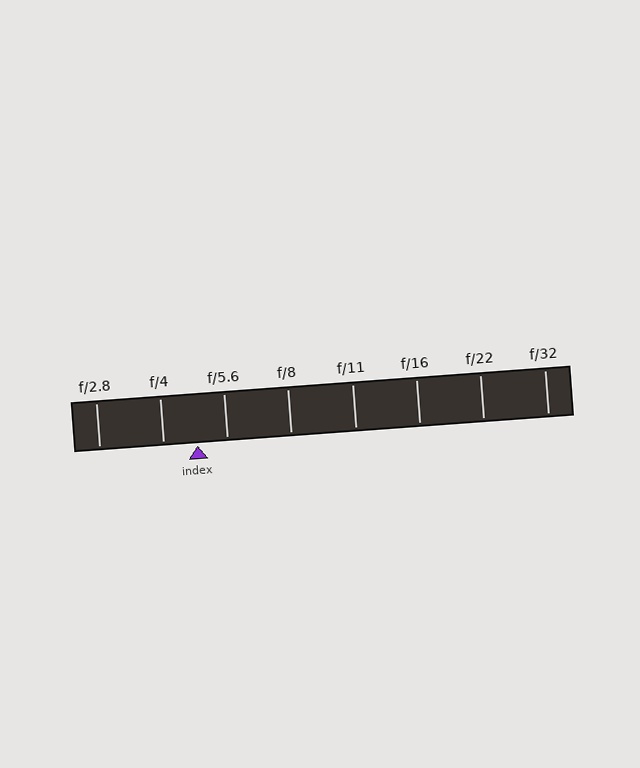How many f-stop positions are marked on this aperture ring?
There are 8 f-stop positions marked.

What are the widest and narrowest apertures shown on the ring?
The widest aperture shown is f/2.8 and the narrowest is f/32.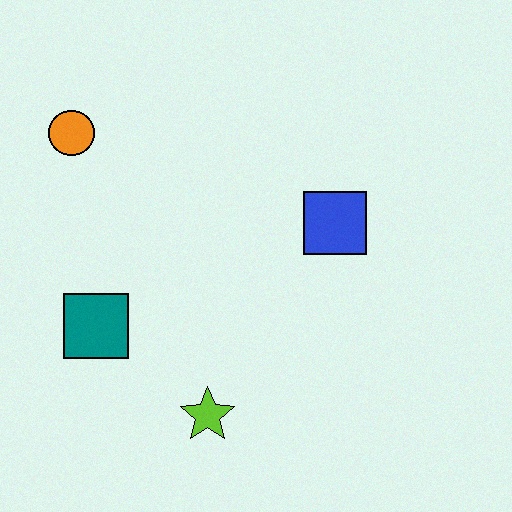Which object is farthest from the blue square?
The orange circle is farthest from the blue square.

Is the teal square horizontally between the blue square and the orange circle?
Yes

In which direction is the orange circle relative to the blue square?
The orange circle is to the left of the blue square.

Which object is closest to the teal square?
The lime star is closest to the teal square.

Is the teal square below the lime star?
No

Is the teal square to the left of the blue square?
Yes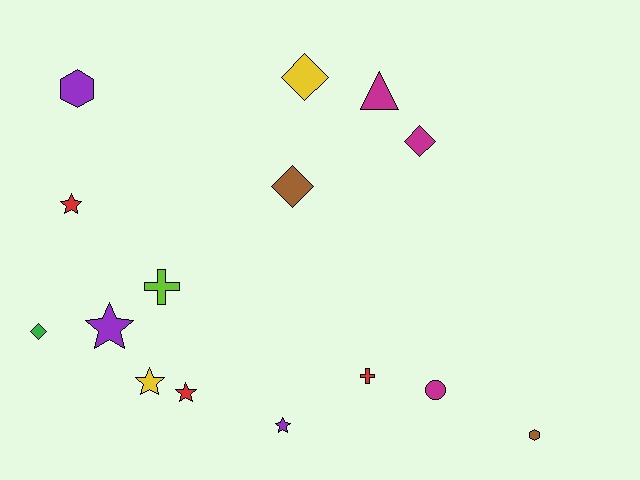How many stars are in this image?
There are 5 stars.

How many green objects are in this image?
There is 1 green object.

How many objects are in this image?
There are 15 objects.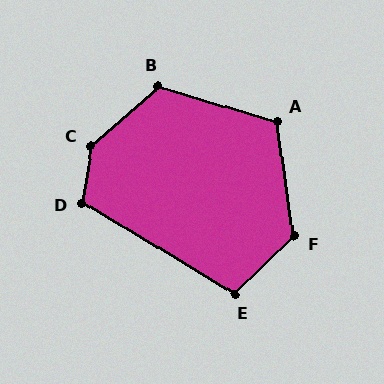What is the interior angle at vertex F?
Approximately 126 degrees (obtuse).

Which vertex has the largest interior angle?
C, at approximately 141 degrees.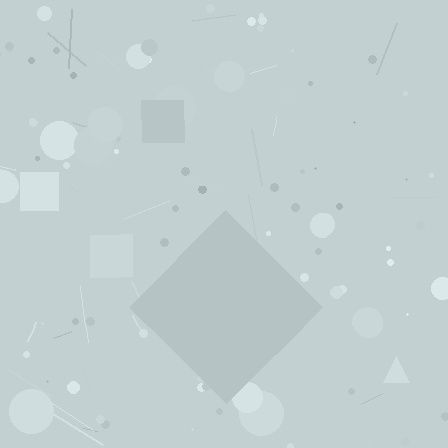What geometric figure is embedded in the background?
A diamond is embedded in the background.